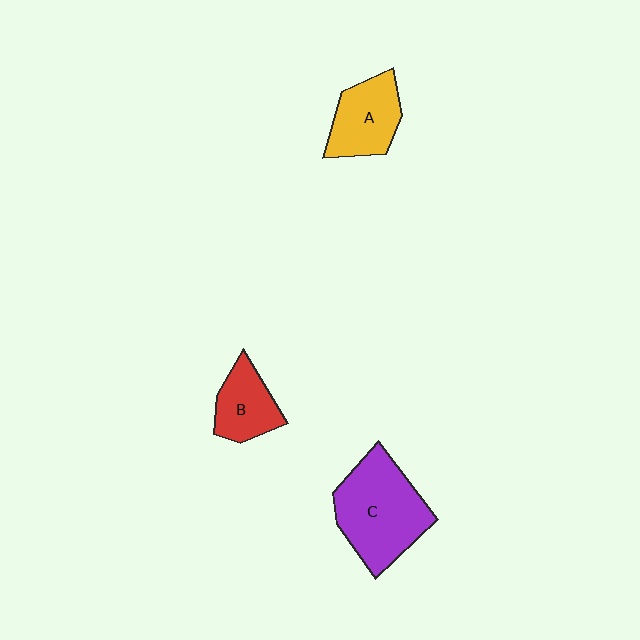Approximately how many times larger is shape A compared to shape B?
Approximately 1.2 times.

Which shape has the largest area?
Shape C (purple).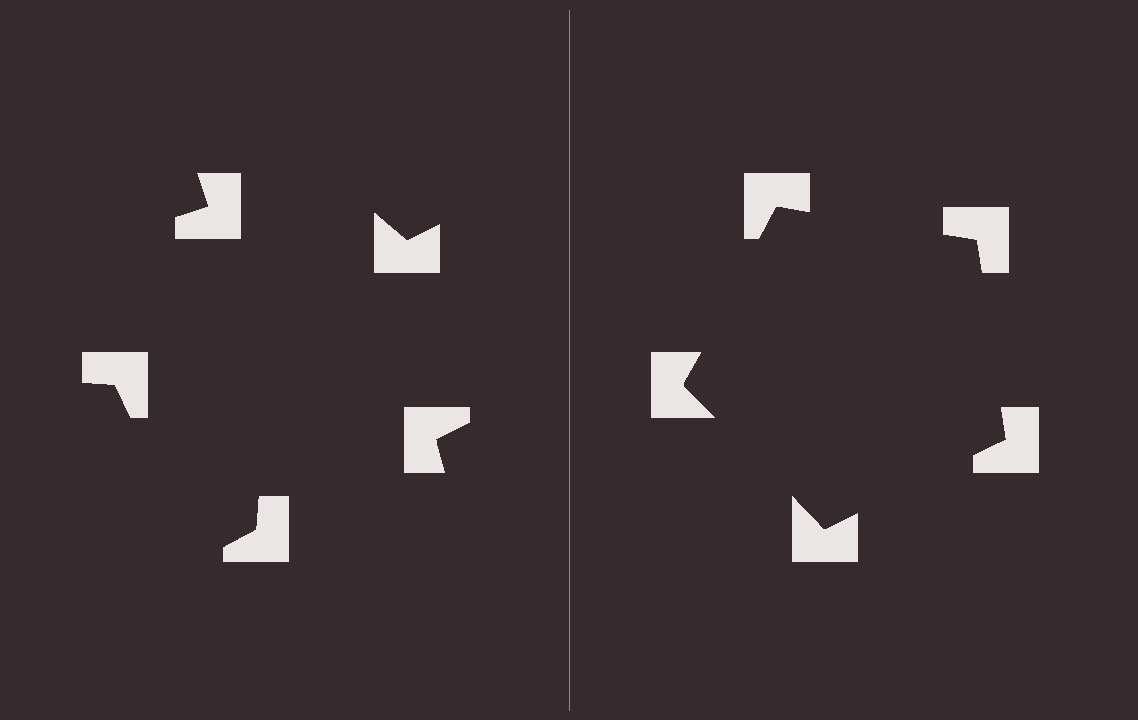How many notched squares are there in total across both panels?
10 — 5 on each side.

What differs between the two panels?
The notched squares are positioned identically on both sides; only the wedge orientations differ. On the right they align to a pentagon; on the left they are misaligned.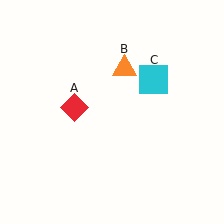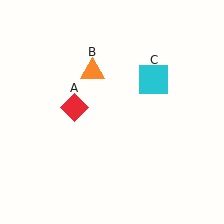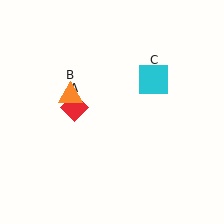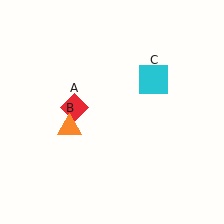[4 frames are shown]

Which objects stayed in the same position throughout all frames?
Red diamond (object A) and cyan square (object C) remained stationary.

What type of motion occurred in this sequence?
The orange triangle (object B) rotated counterclockwise around the center of the scene.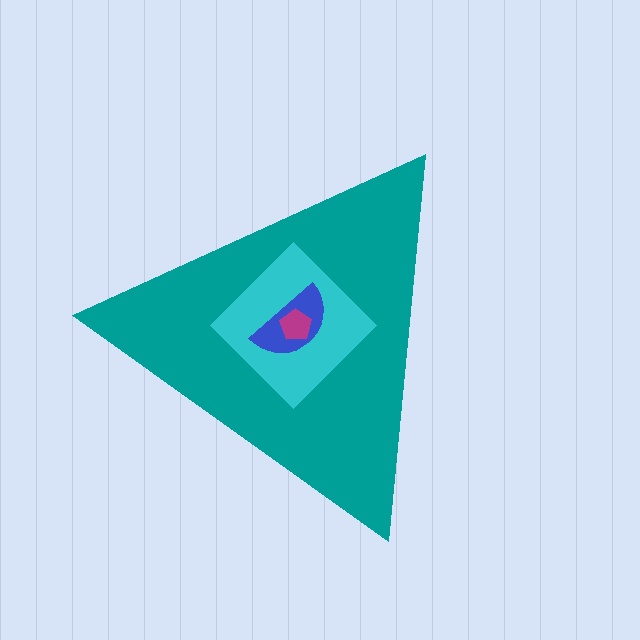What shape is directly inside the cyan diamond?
The blue semicircle.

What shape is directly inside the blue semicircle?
The magenta pentagon.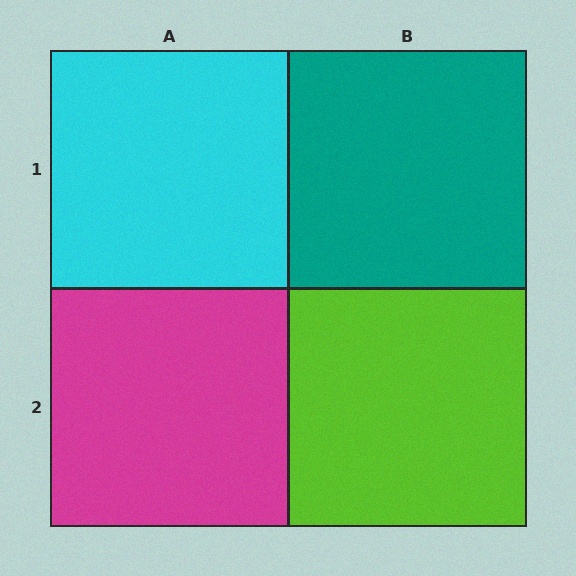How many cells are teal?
1 cell is teal.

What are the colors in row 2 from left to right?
Magenta, lime.